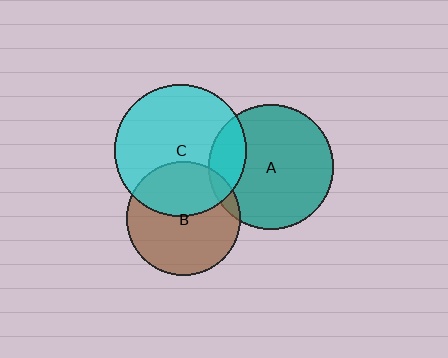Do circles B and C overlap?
Yes.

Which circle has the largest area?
Circle C (cyan).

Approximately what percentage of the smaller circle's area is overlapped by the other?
Approximately 40%.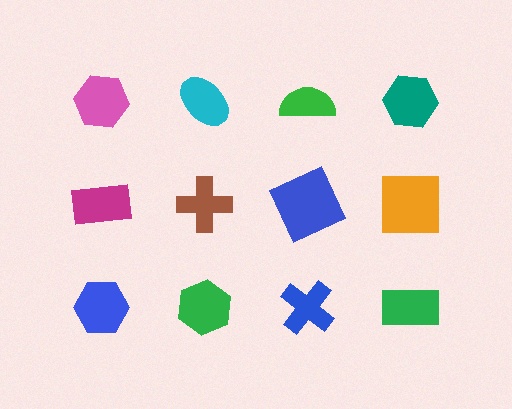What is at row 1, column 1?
A pink hexagon.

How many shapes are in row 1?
4 shapes.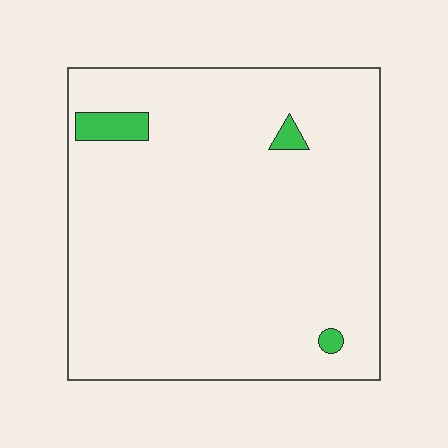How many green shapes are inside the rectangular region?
3.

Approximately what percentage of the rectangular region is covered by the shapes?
Approximately 5%.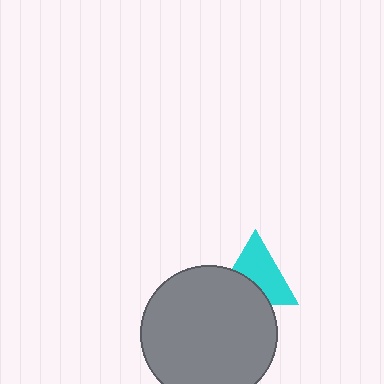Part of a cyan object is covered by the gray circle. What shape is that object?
It is a triangle.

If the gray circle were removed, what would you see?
You would see the complete cyan triangle.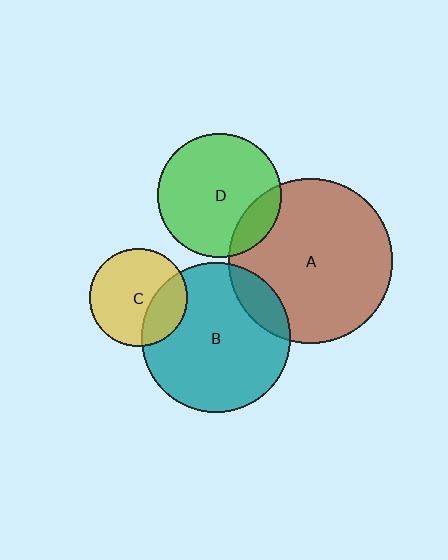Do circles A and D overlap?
Yes.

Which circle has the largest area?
Circle A (brown).